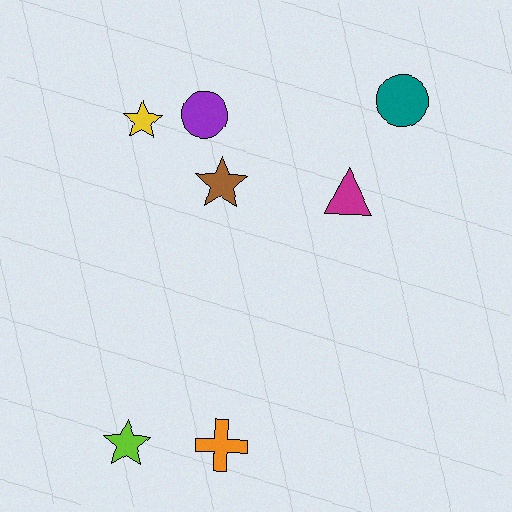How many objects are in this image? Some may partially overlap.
There are 7 objects.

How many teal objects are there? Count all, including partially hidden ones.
There is 1 teal object.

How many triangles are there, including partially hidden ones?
There is 1 triangle.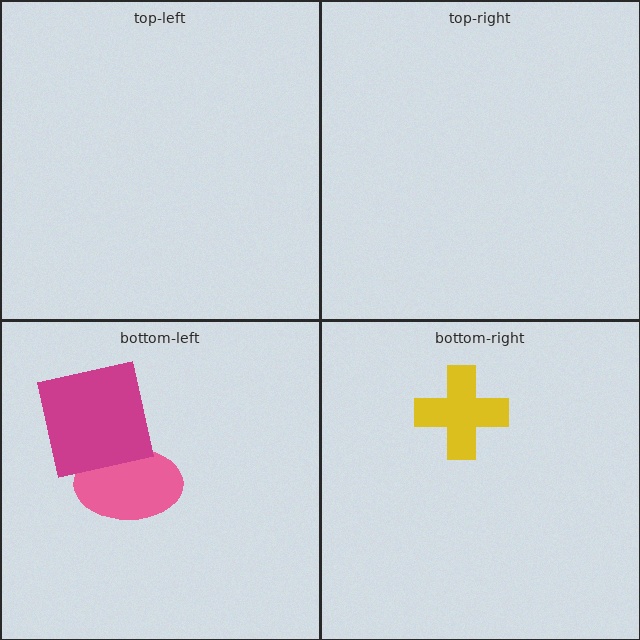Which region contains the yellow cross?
The bottom-right region.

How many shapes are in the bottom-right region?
1.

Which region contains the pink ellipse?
The bottom-left region.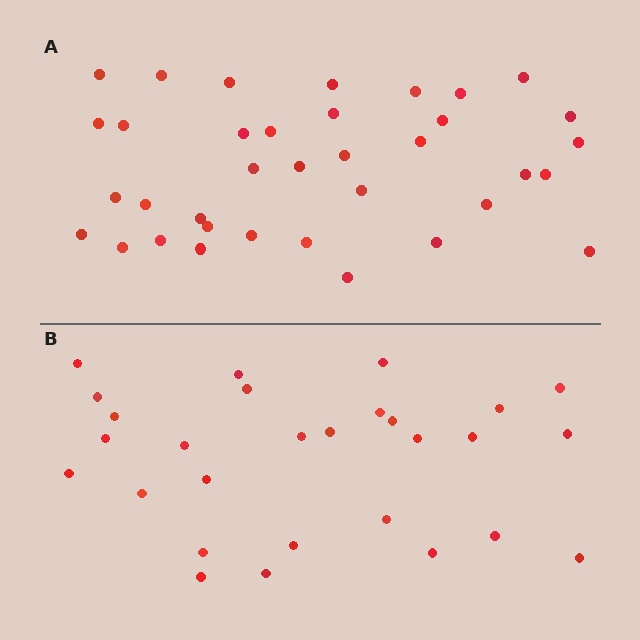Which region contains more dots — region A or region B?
Region A (the top region) has more dots.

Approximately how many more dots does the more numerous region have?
Region A has roughly 8 or so more dots than region B.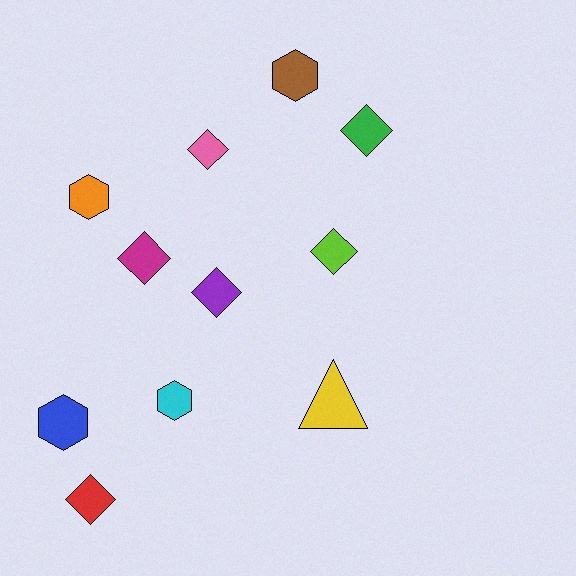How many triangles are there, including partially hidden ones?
There is 1 triangle.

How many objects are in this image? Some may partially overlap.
There are 11 objects.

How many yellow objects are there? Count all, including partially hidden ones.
There is 1 yellow object.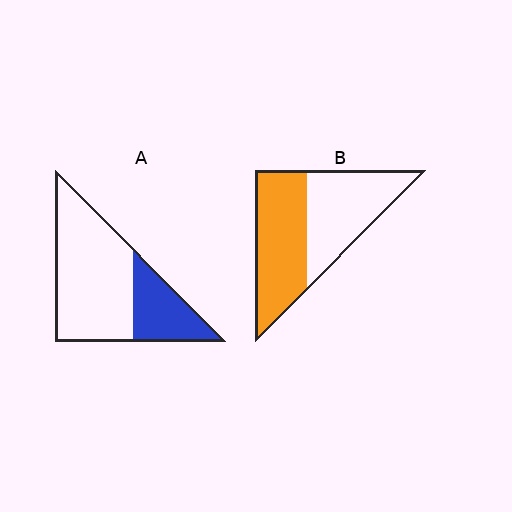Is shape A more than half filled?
No.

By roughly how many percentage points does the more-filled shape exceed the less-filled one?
By roughly 20 percentage points (B over A).